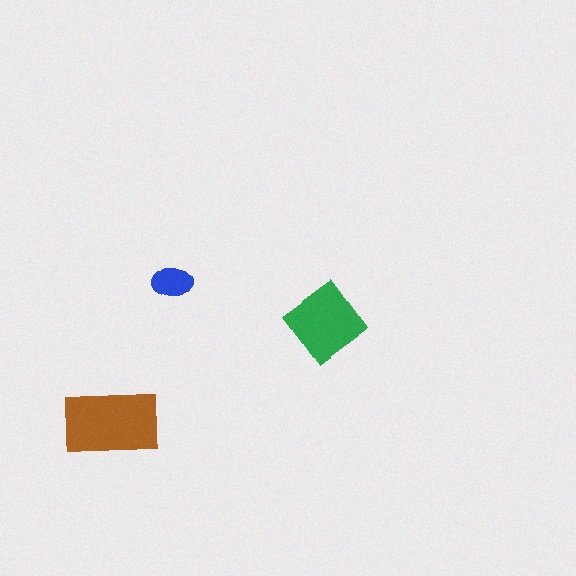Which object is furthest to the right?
The green diamond is rightmost.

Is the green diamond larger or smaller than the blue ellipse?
Larger.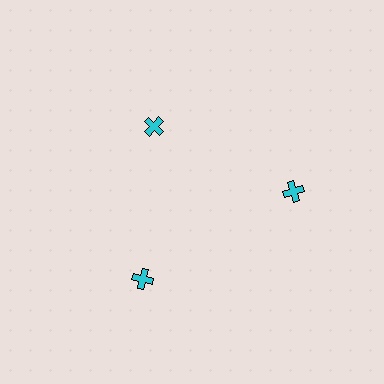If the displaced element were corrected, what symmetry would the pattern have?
It would have 3-fold rotational symmetry — the pattern would map onto itself every 120 degrees.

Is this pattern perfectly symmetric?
No. The 3 cyan crosses are arranged in a ring, but one element near the 11 o'clock position is pulled inward toward the center, breaking the 3-fold rotational symmetry.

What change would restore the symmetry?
The symmetry would be restored by moving it outward, back onto the ring so that all 3 crosses sit at equal angles and equal distance from the center.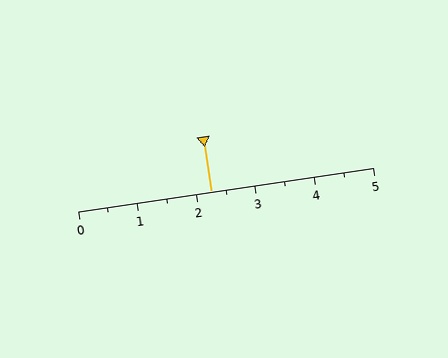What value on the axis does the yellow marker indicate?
The marker indicates approximately 2.2.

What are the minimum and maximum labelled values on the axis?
The axis runs from 0 to 5.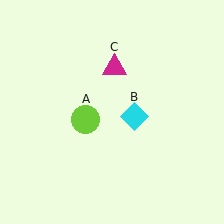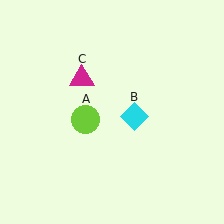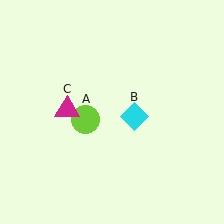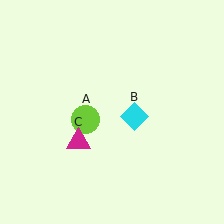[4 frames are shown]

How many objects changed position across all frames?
1 object changed position: magenta triangle (object C).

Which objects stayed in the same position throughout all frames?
Lime circle (object A) and cyan diamond (object B) remained stationary.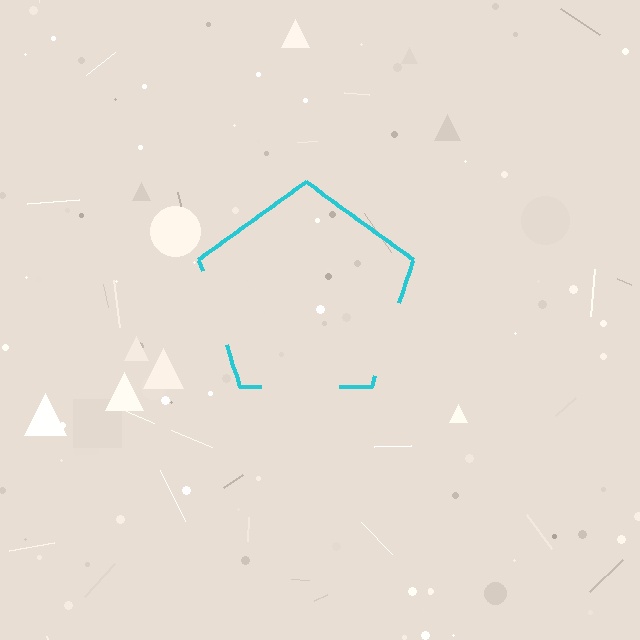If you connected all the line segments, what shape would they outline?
They would outline a pentagon.